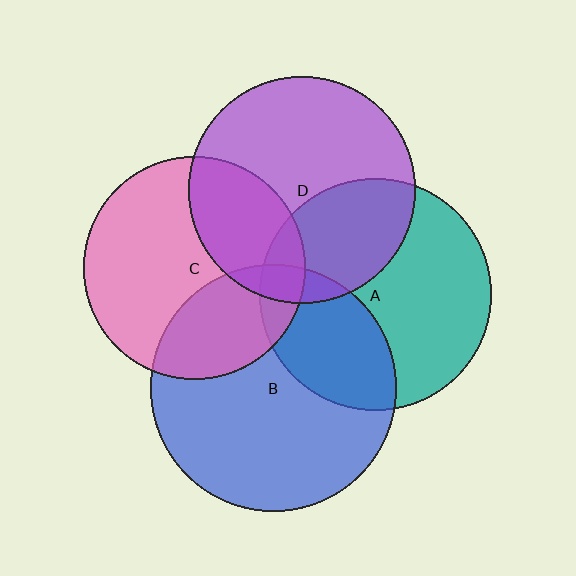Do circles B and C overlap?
Yes.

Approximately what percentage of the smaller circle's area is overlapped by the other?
Approximately 30%.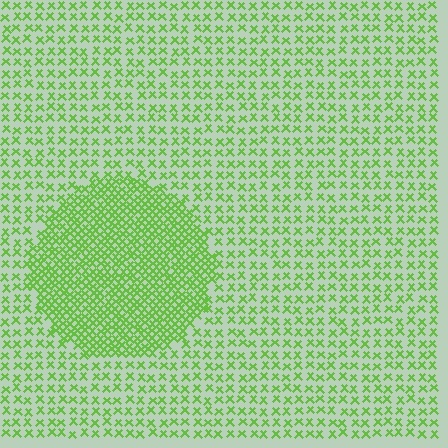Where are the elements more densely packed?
The elements are more densely packed inside the circle boundary.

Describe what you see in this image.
The image contains small lime elements arranged at two different densities. A circle-shaped region is visible where the elements are more densely packed than the surrounding area.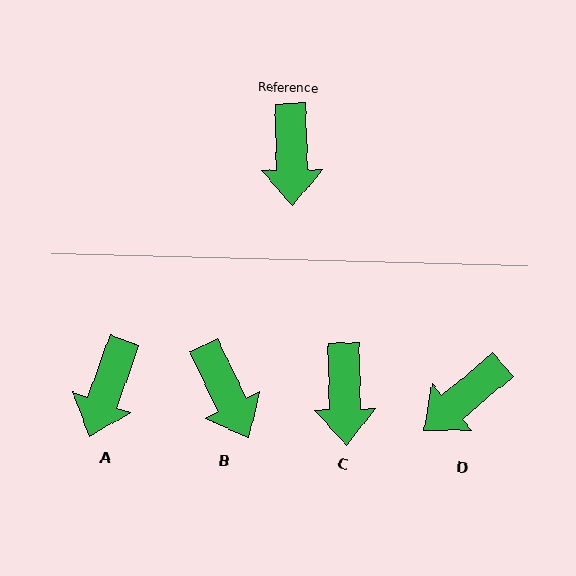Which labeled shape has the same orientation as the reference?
C.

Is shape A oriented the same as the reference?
No, it is off by about 21 degrees.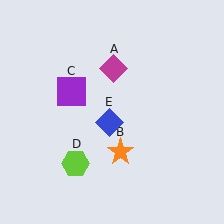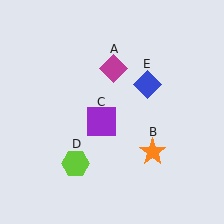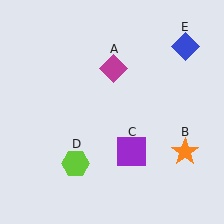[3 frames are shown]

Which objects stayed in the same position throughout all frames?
Magenta diamond (object A) and lime hexagon (object D) remained stationary.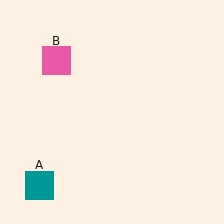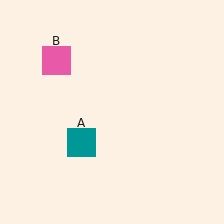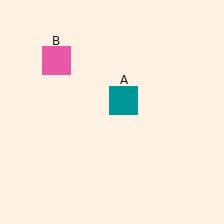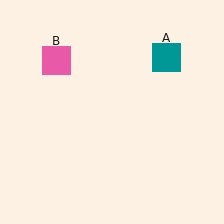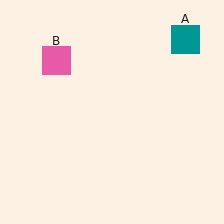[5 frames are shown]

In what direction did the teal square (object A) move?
The teal square (object A) moved up and to the right.